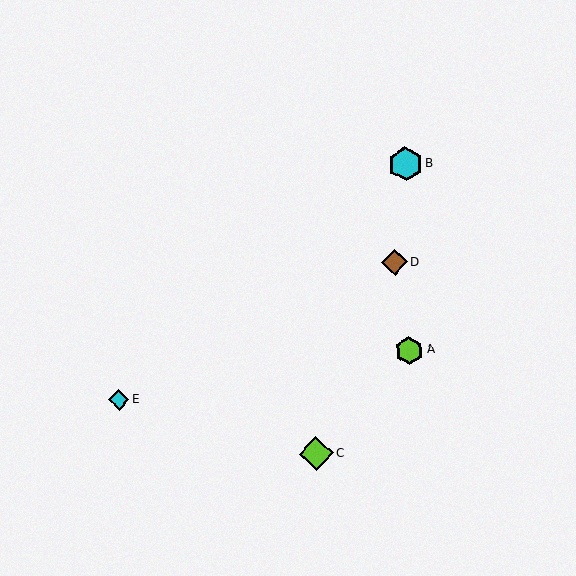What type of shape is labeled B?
Shape B is a cyan hexagon.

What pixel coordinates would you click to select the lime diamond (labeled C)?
Click at (316, 454) to select the lime diamond C.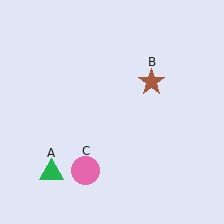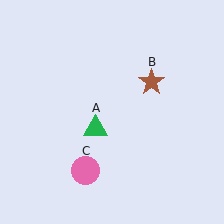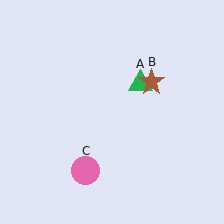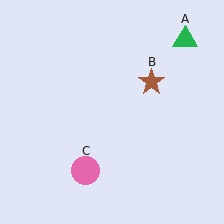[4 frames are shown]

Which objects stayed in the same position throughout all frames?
Brown star (object B) and pink circle (object C) remained stationary.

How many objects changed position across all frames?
1 object changed position: green triangle (object A).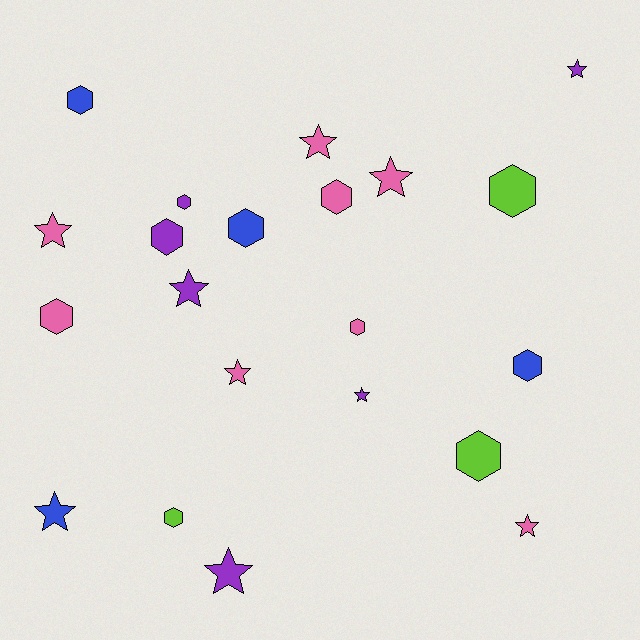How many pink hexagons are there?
There are 3 pink hexagons.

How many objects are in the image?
There are 21 objects.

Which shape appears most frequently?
Hexagon, with 11 objects.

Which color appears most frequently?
Pink, with 8 objects.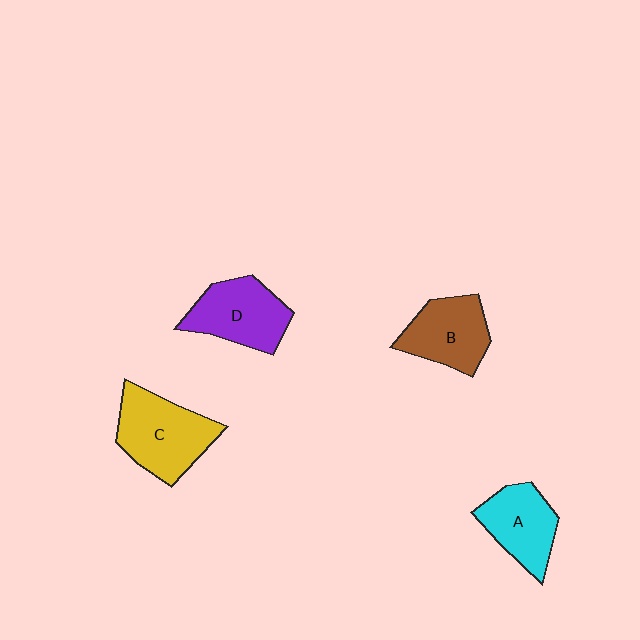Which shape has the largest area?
Shape C (yellow).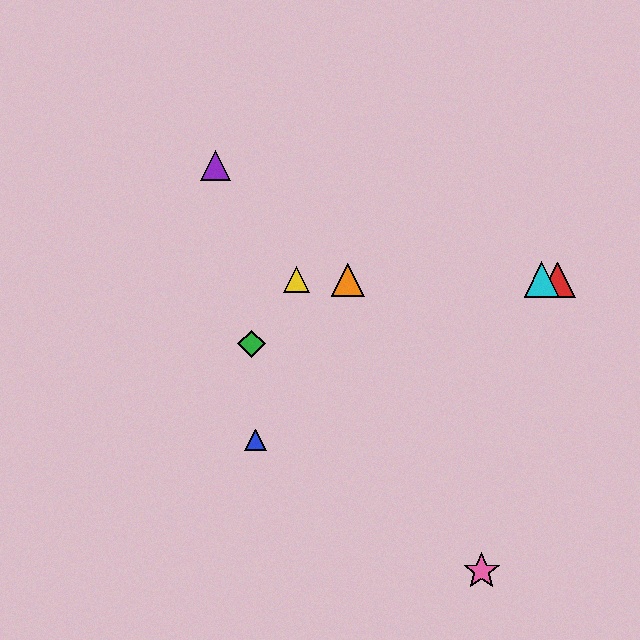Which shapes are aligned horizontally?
The red triangle, the yellow triangle, the orange triangle, the cyan triangle are aligned horizontally.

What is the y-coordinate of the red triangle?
The red triangle is at y≈280.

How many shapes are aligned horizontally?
4 shapes (the red triangle, the yellow triangle, the orange triangle, the cyan triangle) are aligned horizontally.